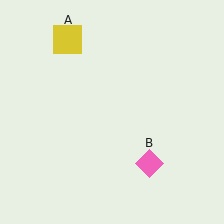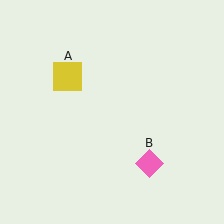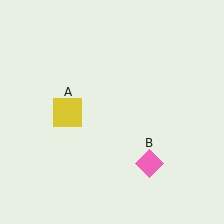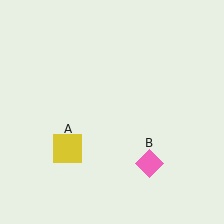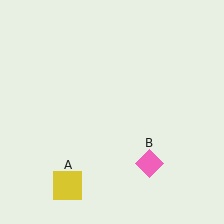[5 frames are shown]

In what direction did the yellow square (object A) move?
The yellow square (object A) moved down.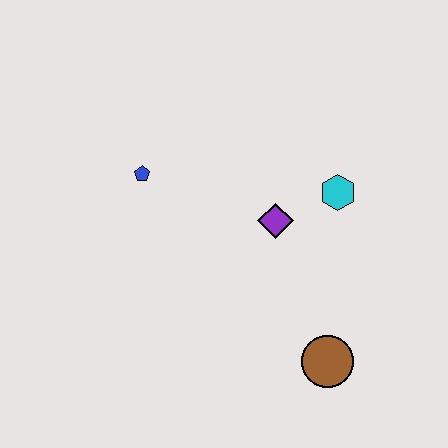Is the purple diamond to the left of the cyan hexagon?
Yes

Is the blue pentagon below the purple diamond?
No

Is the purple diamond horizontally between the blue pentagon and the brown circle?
Yes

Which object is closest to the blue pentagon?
The purple diamond is closest to the blue pentagon.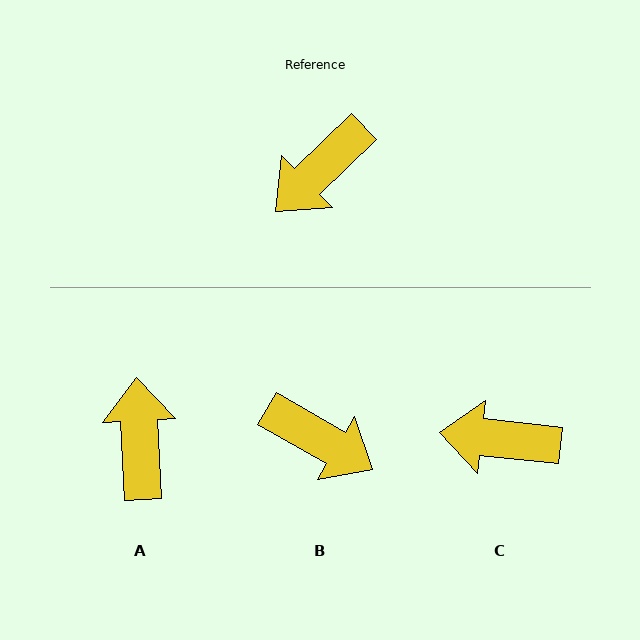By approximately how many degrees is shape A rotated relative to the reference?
Approximately 131 degrees clockwise.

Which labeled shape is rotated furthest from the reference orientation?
A, about 131 degrees away.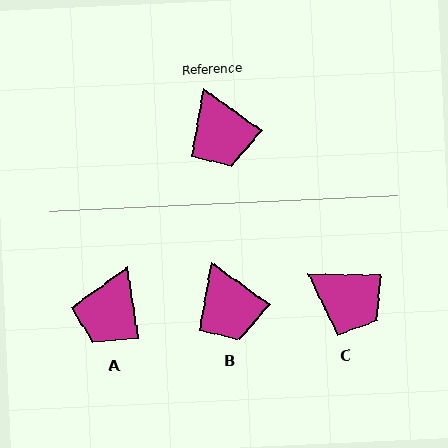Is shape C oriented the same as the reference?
No, it is off by about 35 degrees.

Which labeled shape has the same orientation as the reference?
B.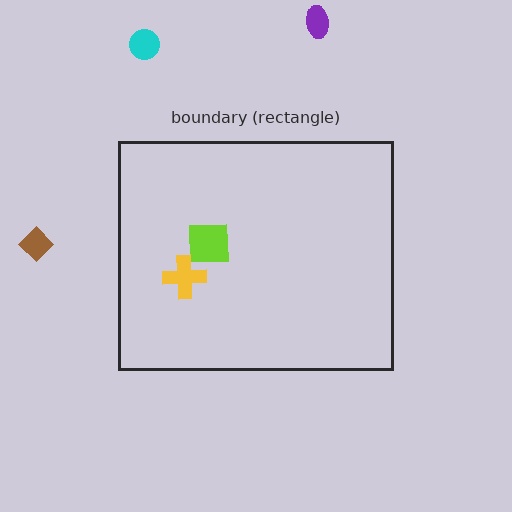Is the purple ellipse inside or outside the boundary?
Outside.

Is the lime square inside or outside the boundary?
Inside.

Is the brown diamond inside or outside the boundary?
Outside.